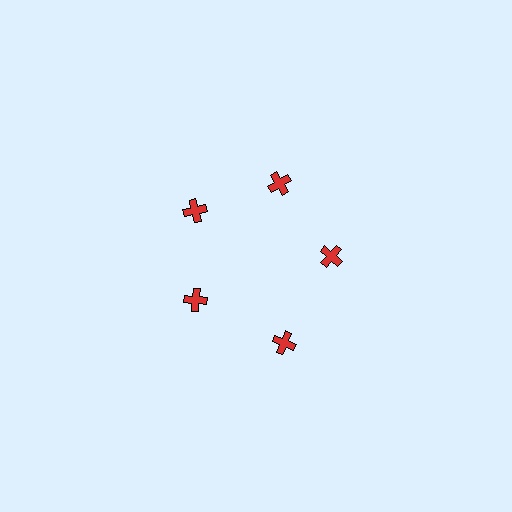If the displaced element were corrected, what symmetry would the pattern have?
It would have 5-fold rotational symmetry — the pattern would map onto itself every 72 degrees.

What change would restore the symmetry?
The symmetry would be restored by moving it inward, back onto the ring so that all 5 crosses sit at equal angles and equal distance from the center.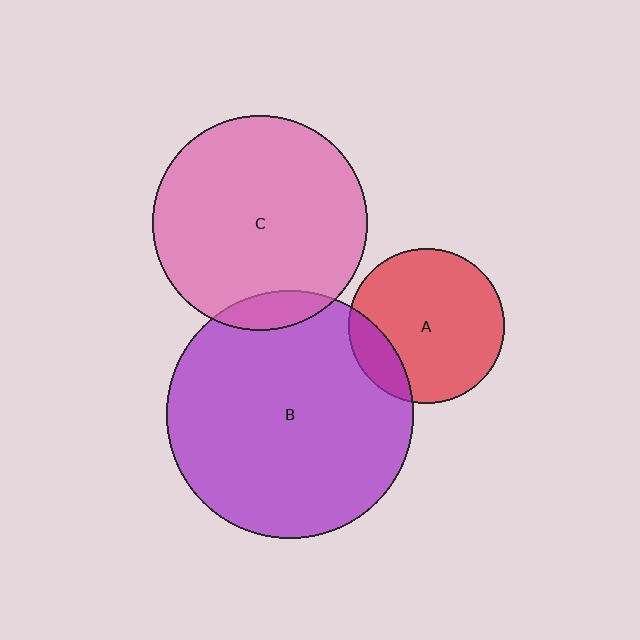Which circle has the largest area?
Circle B (purple).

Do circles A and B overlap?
Yes.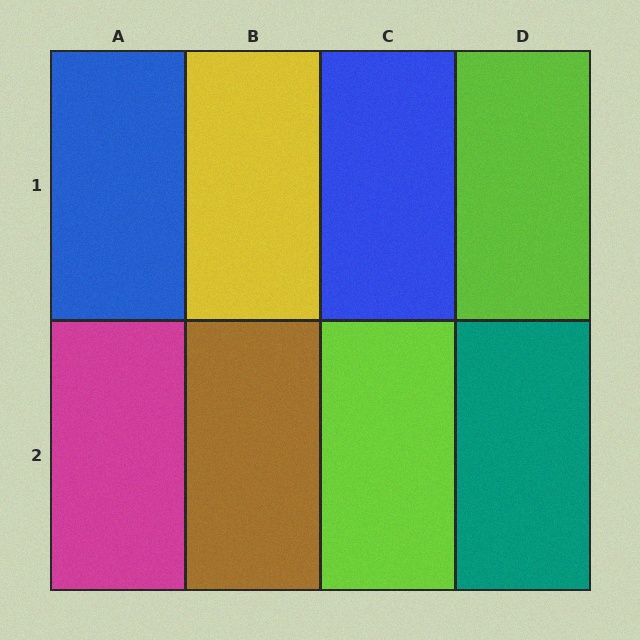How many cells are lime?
2 cells are lime.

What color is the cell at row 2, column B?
Brown.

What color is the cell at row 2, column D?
Teal.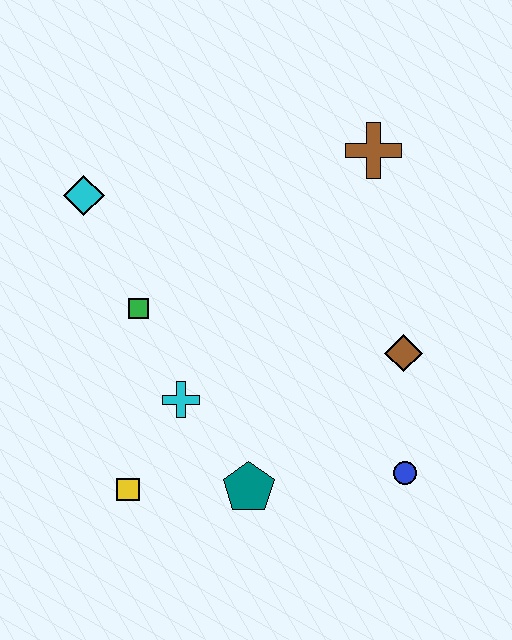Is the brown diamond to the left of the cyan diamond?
No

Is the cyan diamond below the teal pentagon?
No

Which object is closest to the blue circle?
The brown diamond is closest to the blue circle.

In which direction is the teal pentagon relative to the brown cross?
The teal pentagon is below the brown cross.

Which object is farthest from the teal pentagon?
The brown cross is farthest from the teal pentagon.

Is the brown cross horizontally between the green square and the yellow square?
No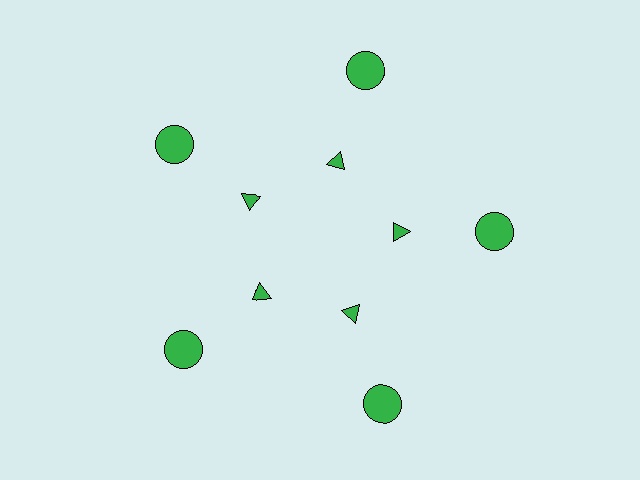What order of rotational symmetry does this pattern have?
This pattern has 5-fold rotational symmetry.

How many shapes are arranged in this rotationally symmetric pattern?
There are 10 shapes, arranged in 5 groups of 2.